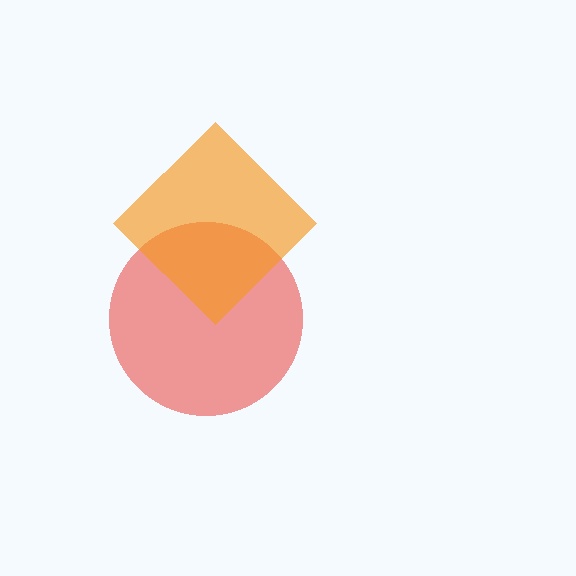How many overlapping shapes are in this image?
There are 2 overlapping shapes in the image.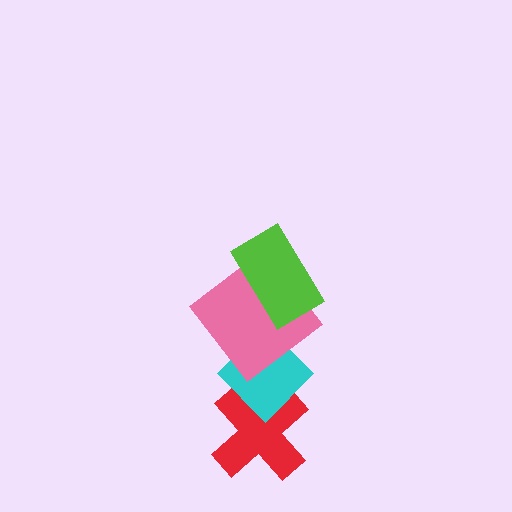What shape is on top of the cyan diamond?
The pink diamond is on top of the cyan diamond.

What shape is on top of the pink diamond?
The lime rectangle is on top of the pink diamond.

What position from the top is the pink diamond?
The pink diamond is 2nd from the top.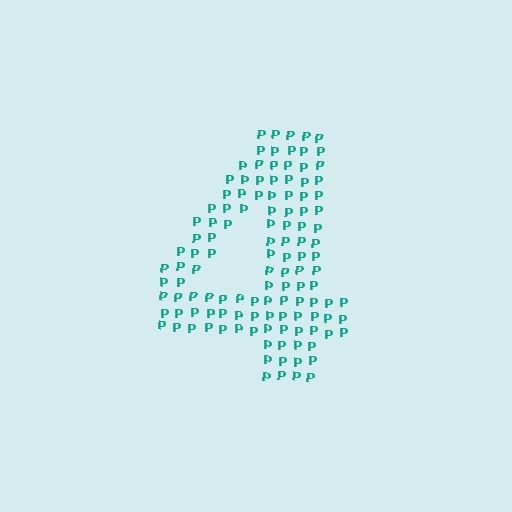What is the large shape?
The large shape is the digit 4.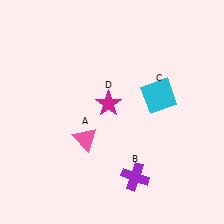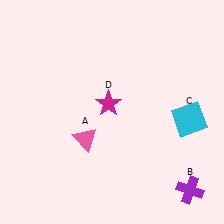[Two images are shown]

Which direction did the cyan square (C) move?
The cyan square (C) moved right.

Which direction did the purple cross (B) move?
The purple cross (B) moved right.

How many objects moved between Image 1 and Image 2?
2 objects moved between the two images.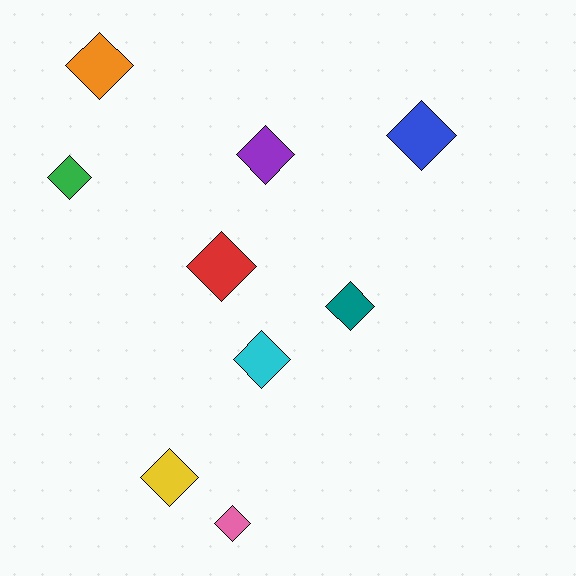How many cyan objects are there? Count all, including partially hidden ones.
There is 1 cyan object.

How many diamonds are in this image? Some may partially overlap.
There are 9 diamonds.